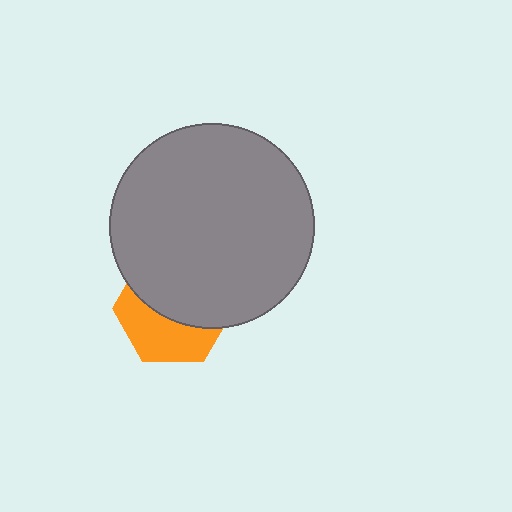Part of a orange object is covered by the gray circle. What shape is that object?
It is a hexagon.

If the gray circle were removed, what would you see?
You would see the complete orange hexagon.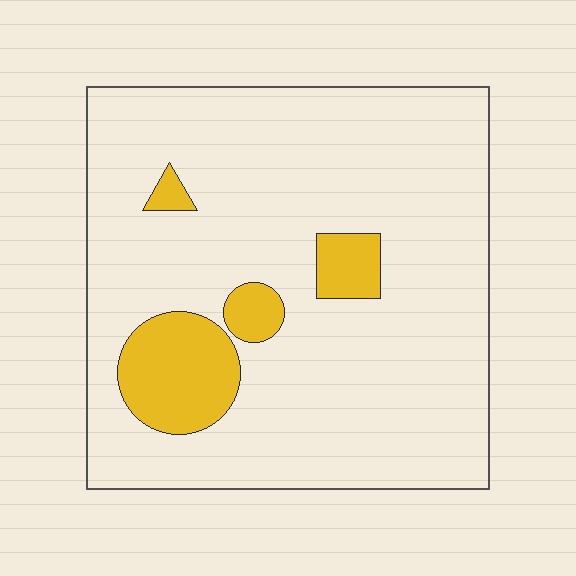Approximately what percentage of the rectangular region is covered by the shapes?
Approximately 15%.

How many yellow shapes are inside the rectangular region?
4.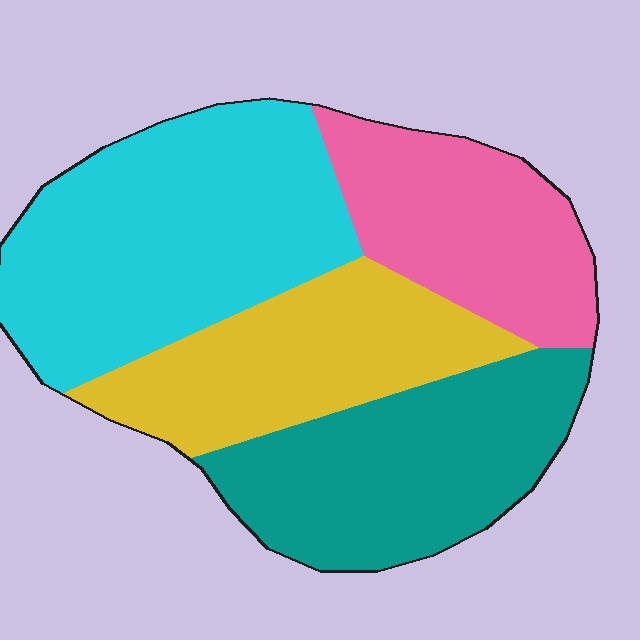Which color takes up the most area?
Cyan, at roughly 35%.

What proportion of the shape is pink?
Pink covers around 20% of the shape.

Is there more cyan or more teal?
Cyan.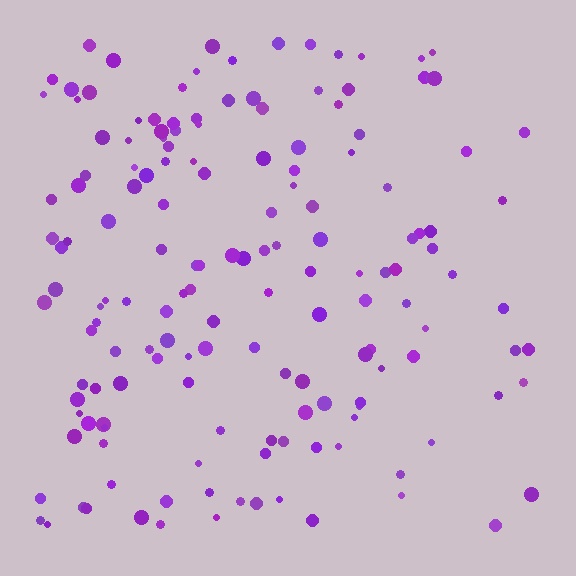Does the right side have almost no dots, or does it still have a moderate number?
Still a moderate number, just noticeably fewer than the left.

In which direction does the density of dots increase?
From right to left, with the left side densest.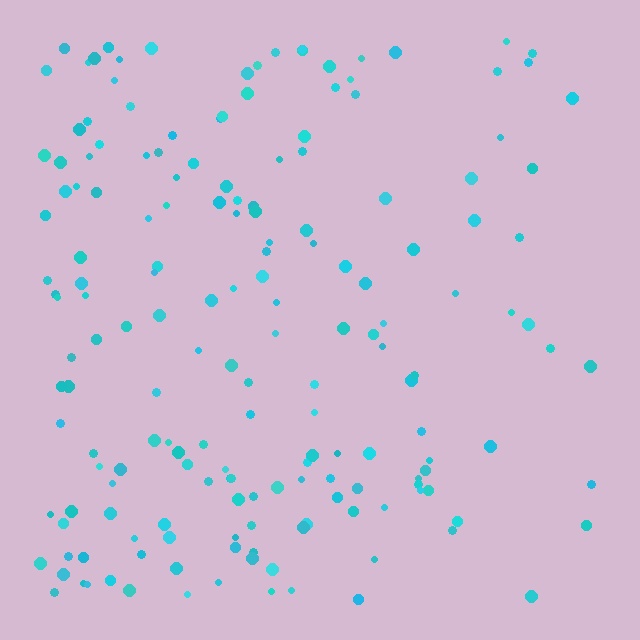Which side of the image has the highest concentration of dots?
The left.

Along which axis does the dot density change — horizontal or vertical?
Horizontal.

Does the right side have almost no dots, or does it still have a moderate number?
Still a moderate number, just noticeably fewer than the left.